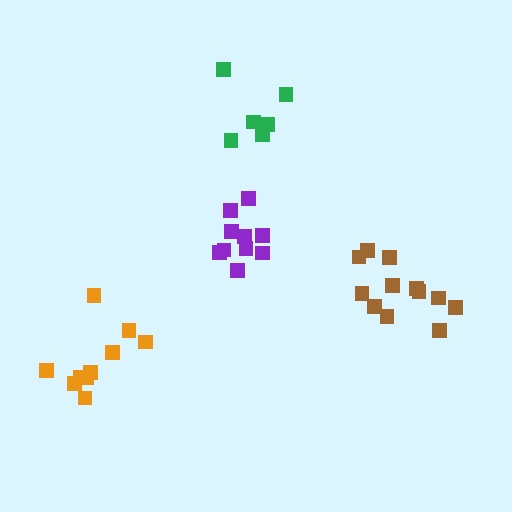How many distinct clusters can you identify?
There are 4 distinct clusters.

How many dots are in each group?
Group 1: 7 dots, Group 2: 10 dots, Group 3: 12 dots, Group 4: 10 dots (39 total).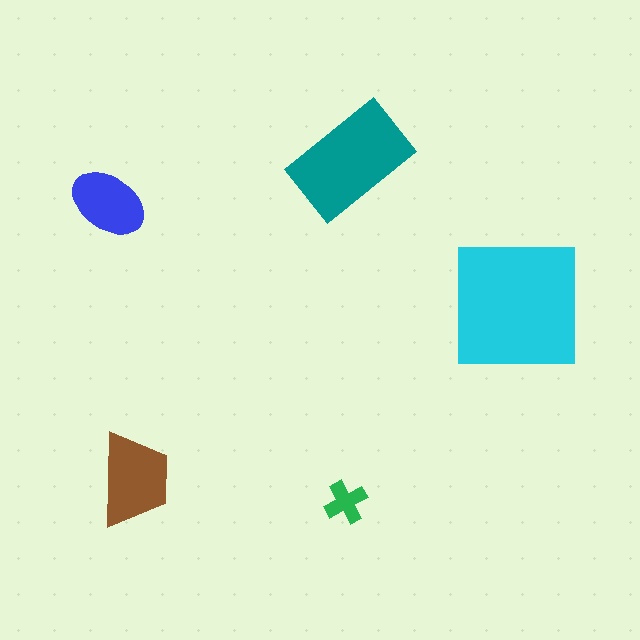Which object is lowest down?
The green cross is bottommost.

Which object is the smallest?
The green cross.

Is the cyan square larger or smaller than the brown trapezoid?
Larger.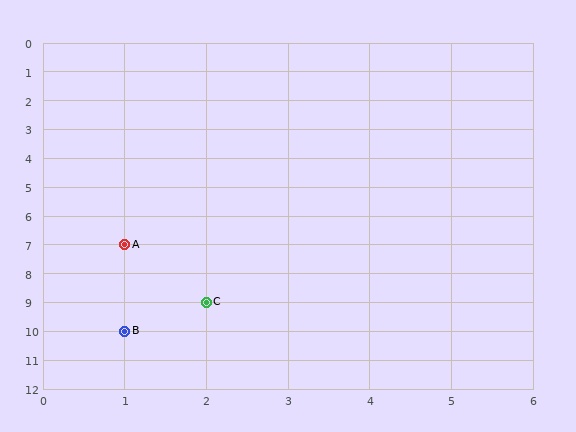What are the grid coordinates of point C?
Point C is at grid coordinates (2, 9).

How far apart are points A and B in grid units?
Points A and B are 3 rows apart.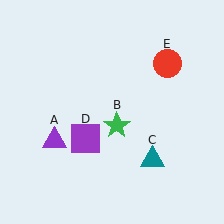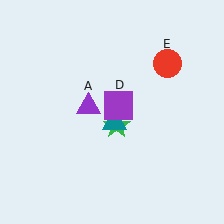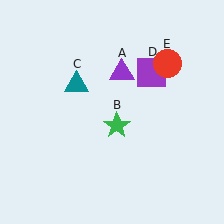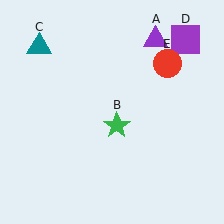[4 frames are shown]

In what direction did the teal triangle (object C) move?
The teal triangle (object C) moved up and to the left.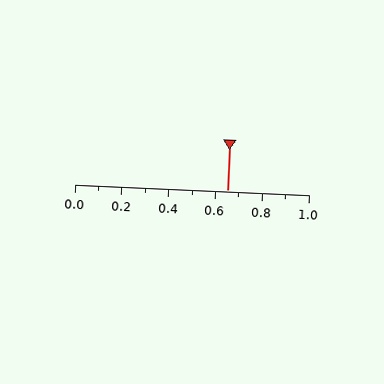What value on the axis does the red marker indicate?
The marker indicates approximately 0.65.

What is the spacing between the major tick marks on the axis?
The major ticks are spaced 0.2 apart.